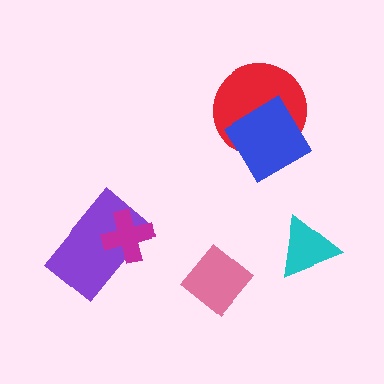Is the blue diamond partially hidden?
No, no other shape covers it.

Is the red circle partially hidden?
Yes, it is partially covered by another shape.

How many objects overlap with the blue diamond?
1 object overlaps with the blue diamond.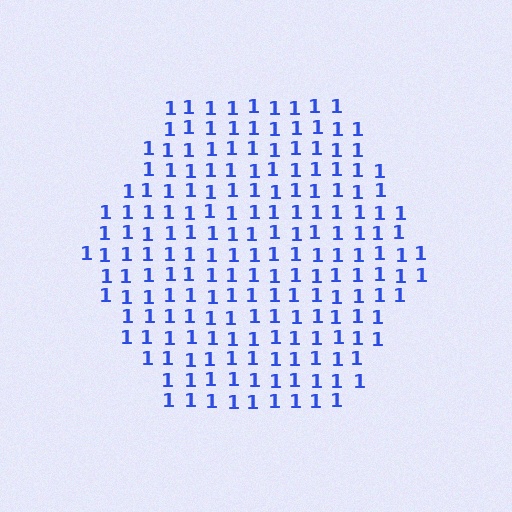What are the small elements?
The small elements are digit 1's.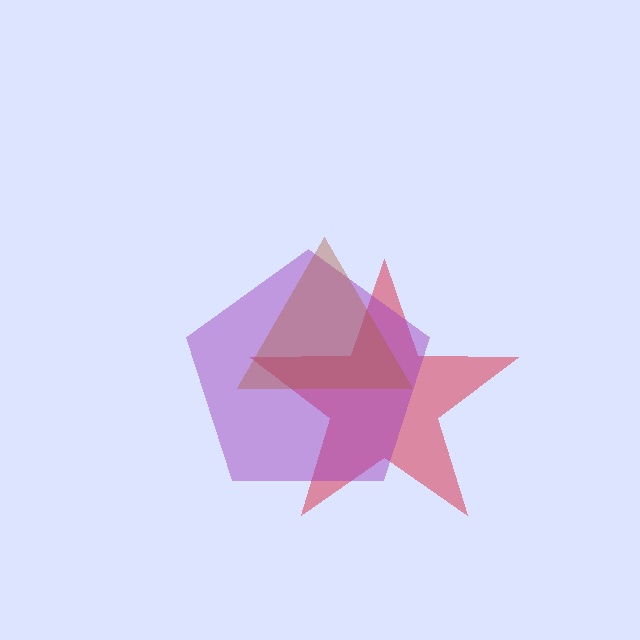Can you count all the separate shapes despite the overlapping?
Yes, there are 3 separate shapes.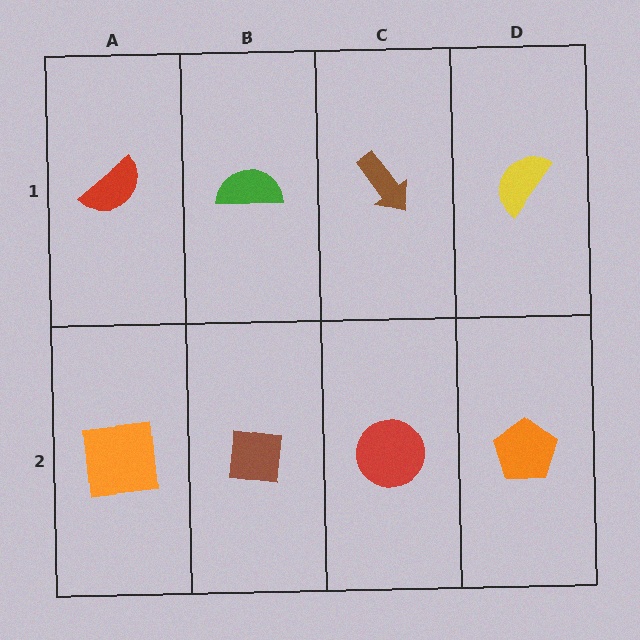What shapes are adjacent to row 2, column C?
A brown arrow (row 1, column C), a brown square (row 2, column B), an orange pentagon (row 2, column D).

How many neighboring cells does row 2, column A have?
2.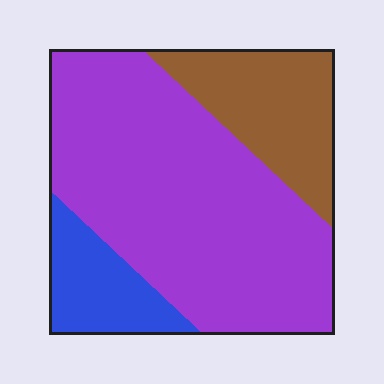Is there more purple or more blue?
Purple.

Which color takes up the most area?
Purple, at roughly 65%.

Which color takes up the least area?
Blue, at roughly 15%.